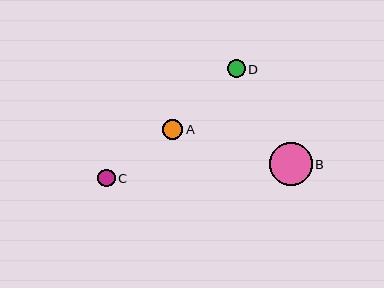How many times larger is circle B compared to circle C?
Circle B is approximately 2.5 times the size of circle C.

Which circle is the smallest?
Circle C is the smallest with a size of approximately 17 pixels.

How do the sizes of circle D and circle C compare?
Circle D and circle C are approximately the same size.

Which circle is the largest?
Circle B is the largest with a size of approximately 42 pixels.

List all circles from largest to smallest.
From largest to smallest: B, A, D, C.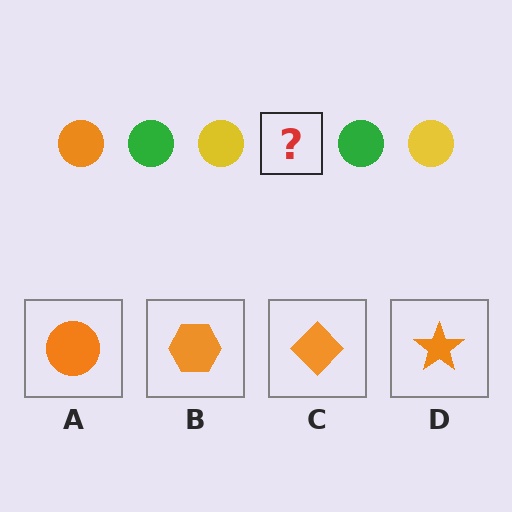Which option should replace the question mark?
Option A.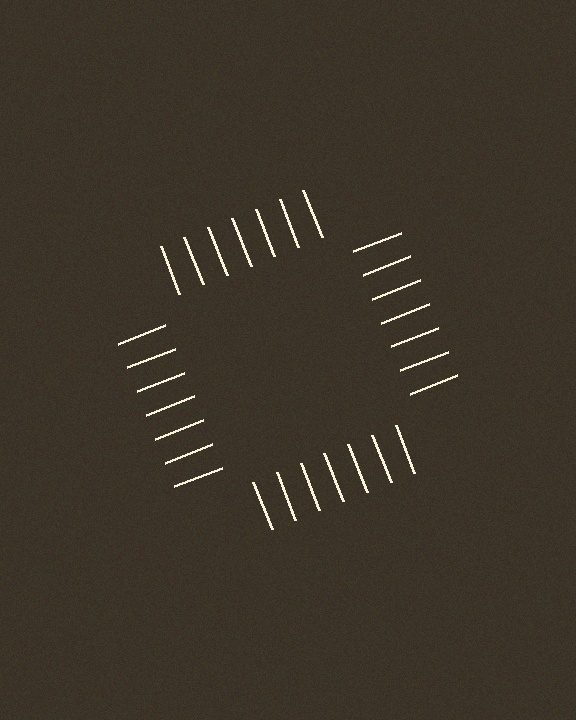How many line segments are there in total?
28 — 7 along each of the 4 edges.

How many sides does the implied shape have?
4 sides — the line-ends trace a square.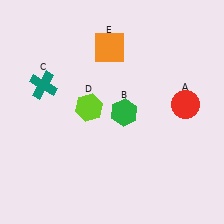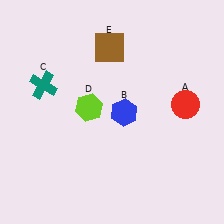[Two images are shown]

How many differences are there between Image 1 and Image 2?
There are 2 differences between the two images.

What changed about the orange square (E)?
In Image 1, E is orange. In Image 2, it changed to brown.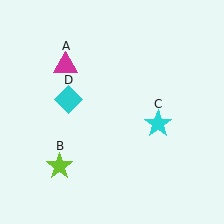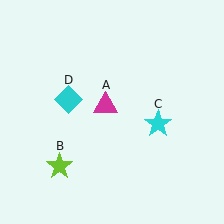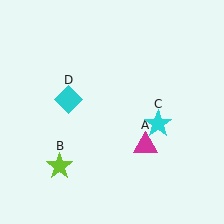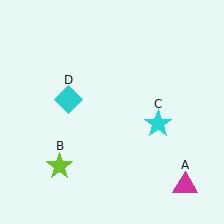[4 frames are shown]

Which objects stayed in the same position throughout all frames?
Lime star (object B) and cyan star (object C) and cyan diamond (object D) remained stationary.